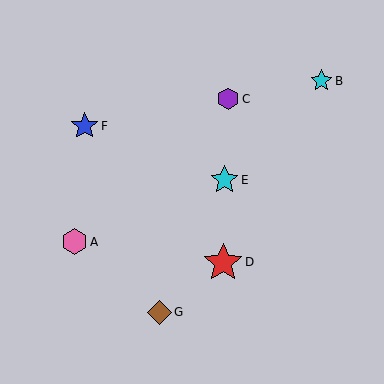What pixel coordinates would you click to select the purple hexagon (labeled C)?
Click at (228, 99) to select the purple hexagon C.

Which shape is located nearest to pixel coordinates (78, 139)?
The blue star (labeled F) at (85, 126) is nearest to that location.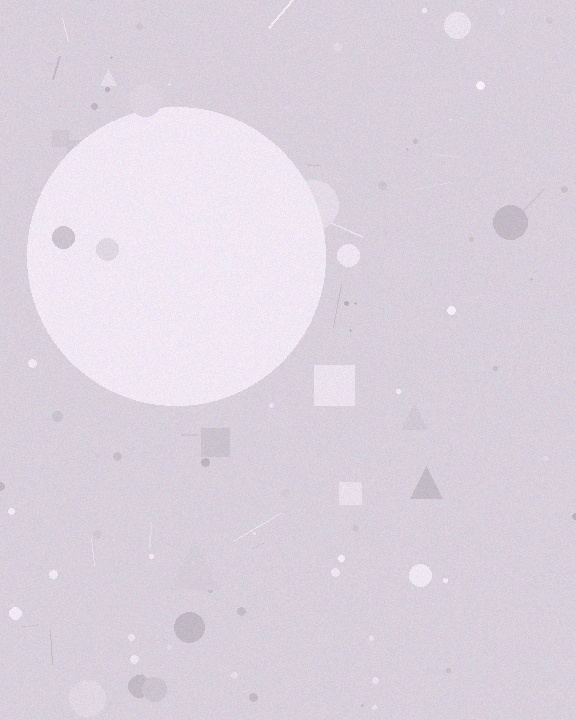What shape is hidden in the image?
A circle is hidden in the image.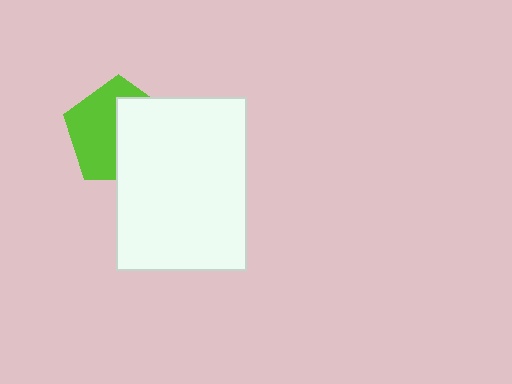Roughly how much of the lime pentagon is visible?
About half of it is visible (roughly 51%).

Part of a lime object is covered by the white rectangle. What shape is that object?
It is a pentagon.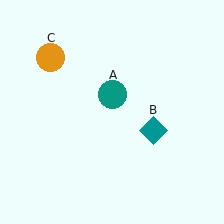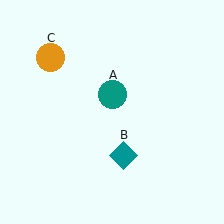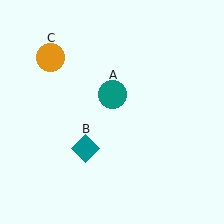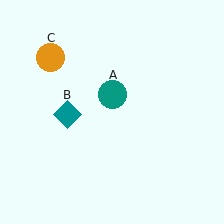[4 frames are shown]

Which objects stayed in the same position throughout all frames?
Teal circle (object A) and orange circle (object C) remained stationary.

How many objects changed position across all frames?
1 object changed position: teal diamond (object B).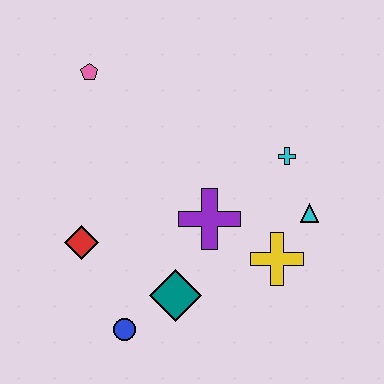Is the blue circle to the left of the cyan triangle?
Yes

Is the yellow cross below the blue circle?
No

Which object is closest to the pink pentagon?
The red diamond is closest to the pink pentagon.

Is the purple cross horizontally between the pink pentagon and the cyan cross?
Yes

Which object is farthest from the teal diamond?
The pink pentagon is farthest from the teal diamond.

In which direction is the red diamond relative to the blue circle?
The red diamond is above the blue circle.